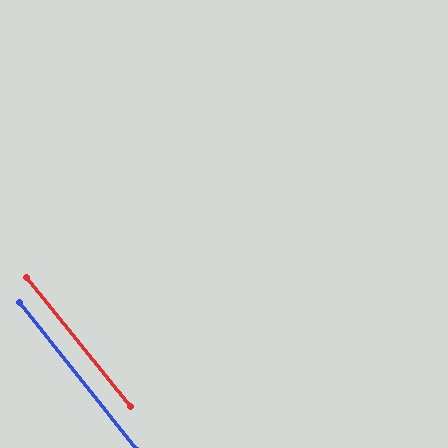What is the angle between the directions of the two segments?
Approximately 0 degrees.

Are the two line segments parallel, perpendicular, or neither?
Parallel — their directions differ by only 0.4°.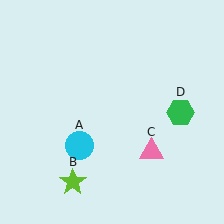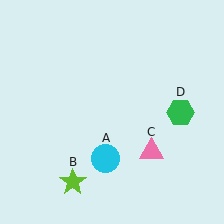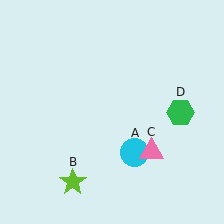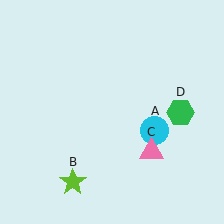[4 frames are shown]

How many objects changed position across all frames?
1 object changed position: cyan circle (object A).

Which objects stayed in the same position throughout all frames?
Lime star (object B) and pink triangle (object C) and green hexagon (object D) remained stationary.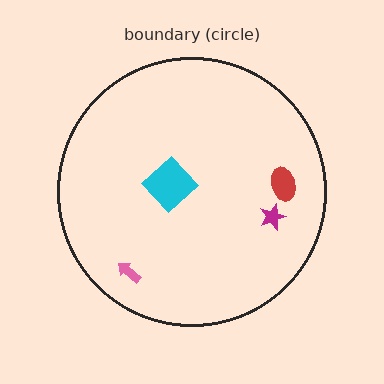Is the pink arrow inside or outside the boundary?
Inside.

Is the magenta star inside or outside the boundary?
Inside.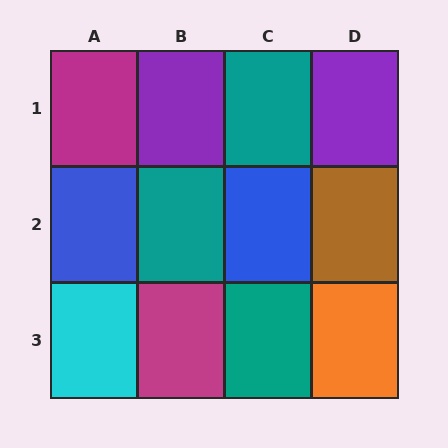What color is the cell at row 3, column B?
Magenta.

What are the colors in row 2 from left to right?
Blue, teal, blue, brown.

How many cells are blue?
2 cells are blue.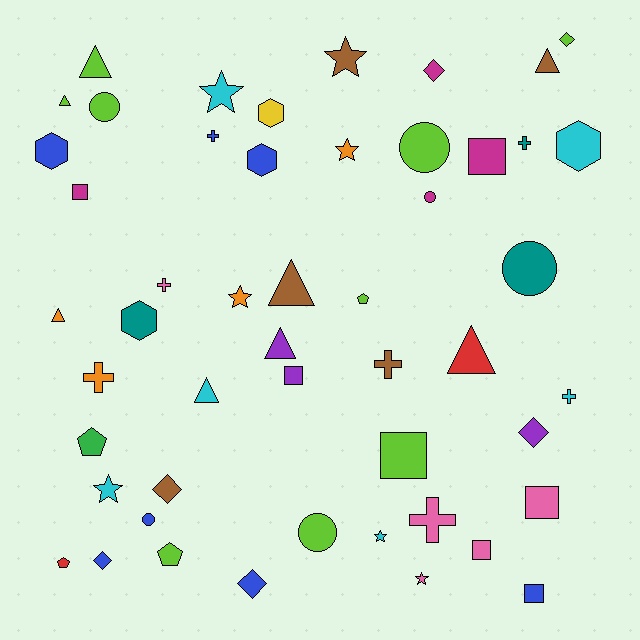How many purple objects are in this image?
There are 3 purple objects.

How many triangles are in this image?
There are 8 triangles.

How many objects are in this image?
There are 50 objects.